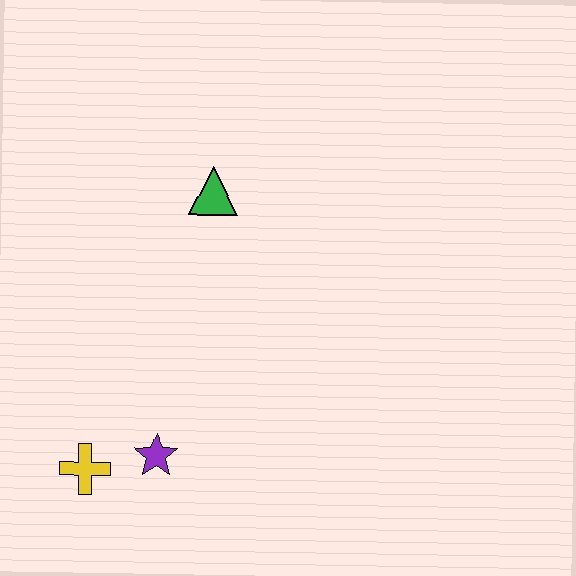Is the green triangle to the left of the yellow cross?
No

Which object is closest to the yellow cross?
The purple star is closest to the yellow cross.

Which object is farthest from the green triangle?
The yellow cross is farthest from the green triangle.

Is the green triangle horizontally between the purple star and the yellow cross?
No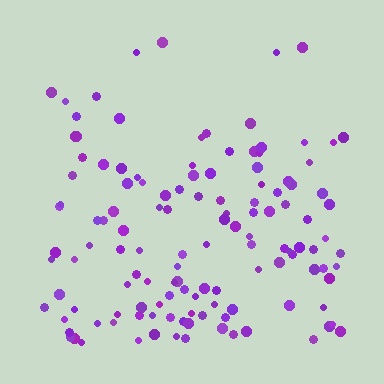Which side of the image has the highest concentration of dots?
The bottom.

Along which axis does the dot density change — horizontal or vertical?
Vertical.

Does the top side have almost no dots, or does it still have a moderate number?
Still a moderate number, just noticeably fewer than the bottom.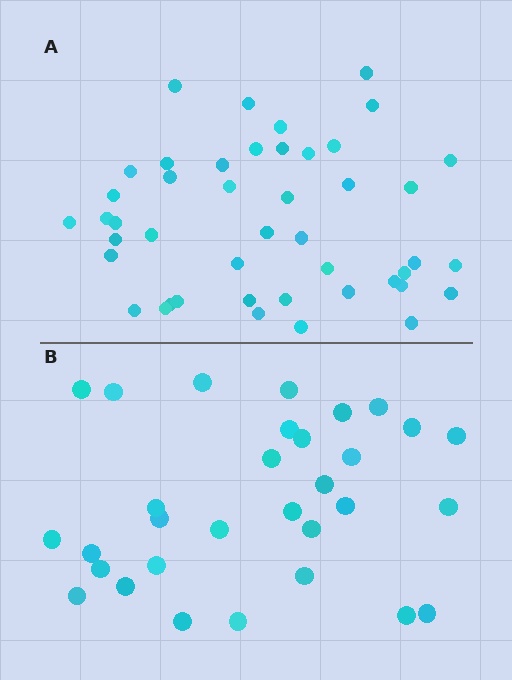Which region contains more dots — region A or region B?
Region A (the top region) has more dots.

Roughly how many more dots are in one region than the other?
Region A has approximately 15 more dots than region B.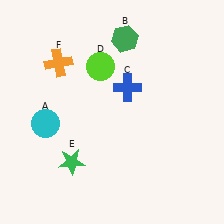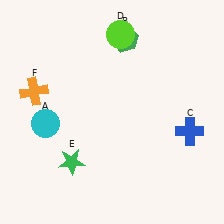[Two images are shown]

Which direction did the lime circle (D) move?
The lime circle (D) moved up.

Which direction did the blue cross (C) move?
The blue cross (C) moved right.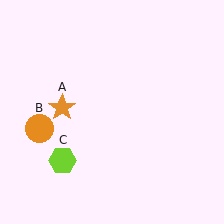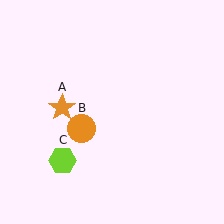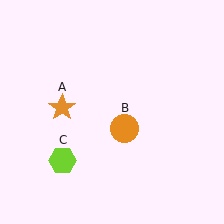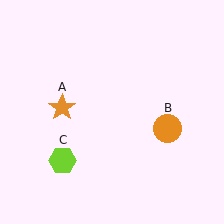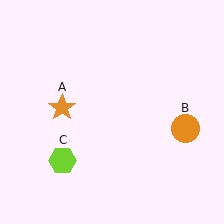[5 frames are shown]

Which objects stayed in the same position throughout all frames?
Orange star (object A) and lime hexagon (object C) remained stationary.